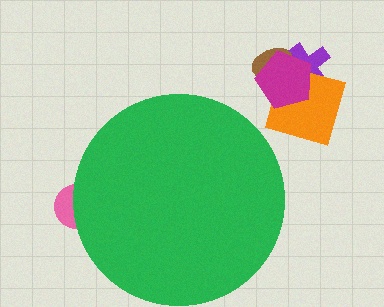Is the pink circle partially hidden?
Yes, the pink circle is partially hidden behind the green circle.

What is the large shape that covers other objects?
A green circle.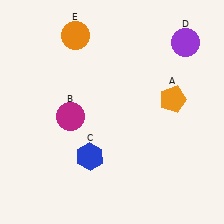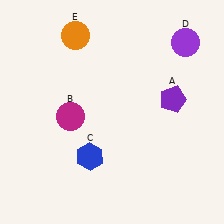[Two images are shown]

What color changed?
The pentagon (A) changed from orange in Image 1 to purple in Image 2.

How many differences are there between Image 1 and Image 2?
There is 1 difference between the two images.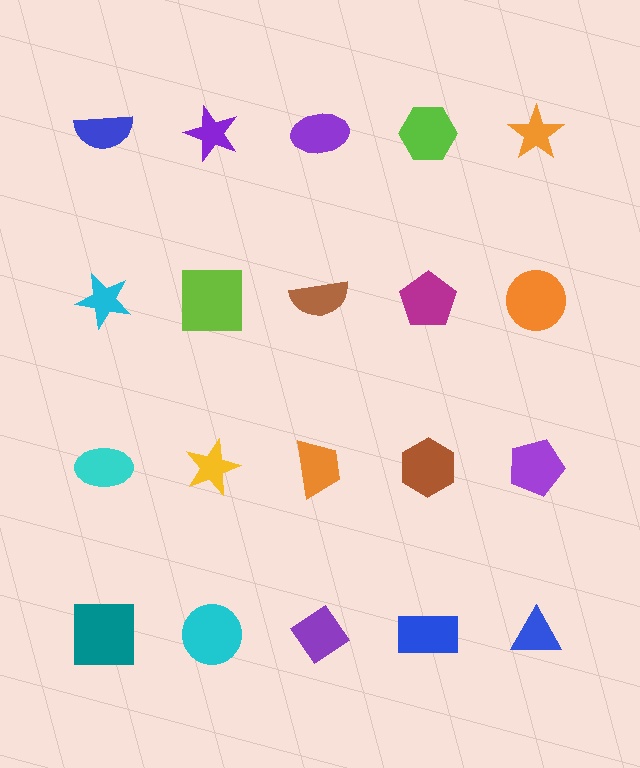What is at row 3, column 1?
A cyan ellipse.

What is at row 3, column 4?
A brown hexagon.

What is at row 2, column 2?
A lime square.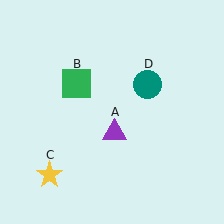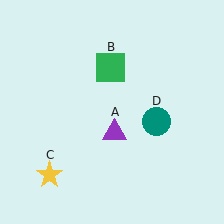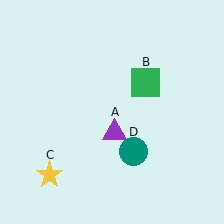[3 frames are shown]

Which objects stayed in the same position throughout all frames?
Purple triangle (object A) and yellow star (object C) remained stationary.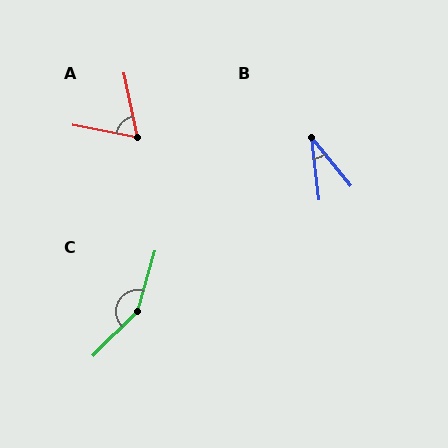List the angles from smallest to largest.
B (33°), A (67°), C (151°).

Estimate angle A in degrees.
Approximately 67 degrees.